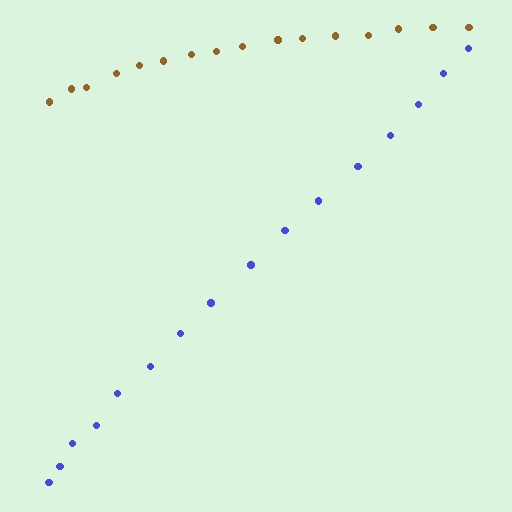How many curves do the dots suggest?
There are 2 distinct paths.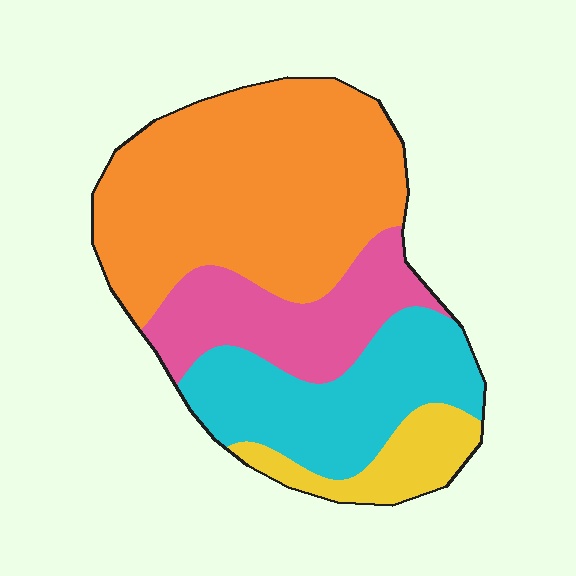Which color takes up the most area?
Orange, at roughly 45%.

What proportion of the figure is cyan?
Cyan takes up about one quarter (1/4) of the figure.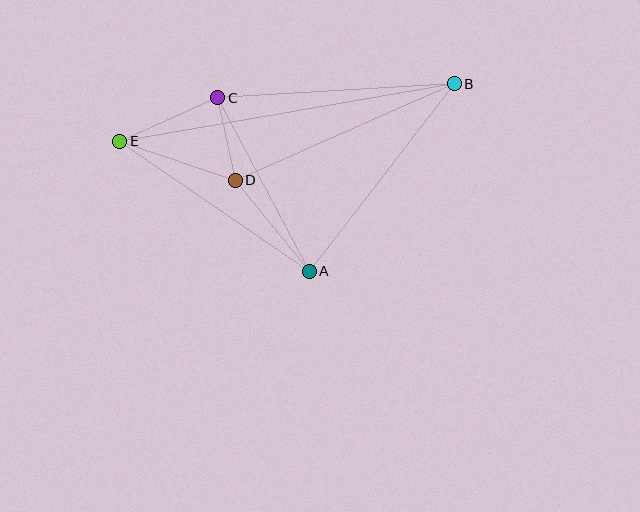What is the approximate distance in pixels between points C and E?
The distance between C and E is approximately 107 pixels.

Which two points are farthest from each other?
Points B and E are farthest from each other.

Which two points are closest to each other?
Points C and D are closest to each other.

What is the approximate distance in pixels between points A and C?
The distance between A and C is approximately 196 pixels.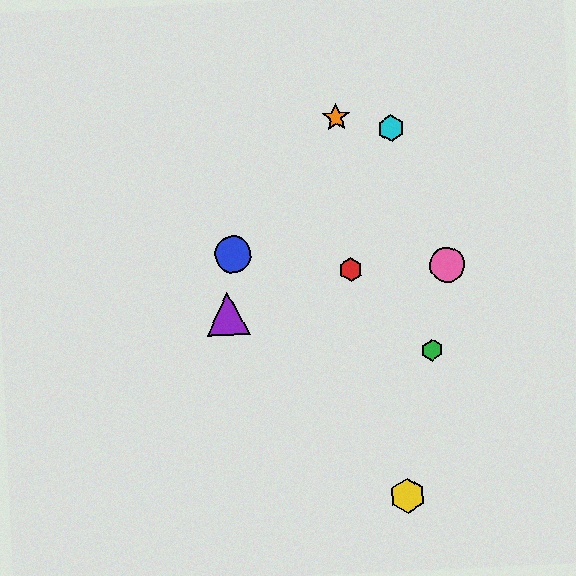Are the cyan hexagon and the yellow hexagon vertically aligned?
Yes, both are at x≈391.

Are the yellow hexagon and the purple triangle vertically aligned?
No, the yellow hexagon is at x≈408 and the purple triangle is at x≈228.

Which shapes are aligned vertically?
The yellow hexagon, the cyan hexagon are aligned vertically.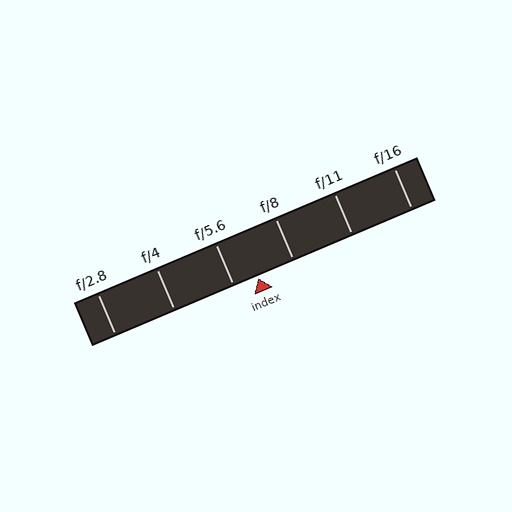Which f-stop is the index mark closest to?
The index mark is closest to f/5.6.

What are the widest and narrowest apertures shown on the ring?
The widest aperture shown is f/2.8 and the narrowest is f/16.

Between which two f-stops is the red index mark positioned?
The index mark is between f/5.6 and f/8.